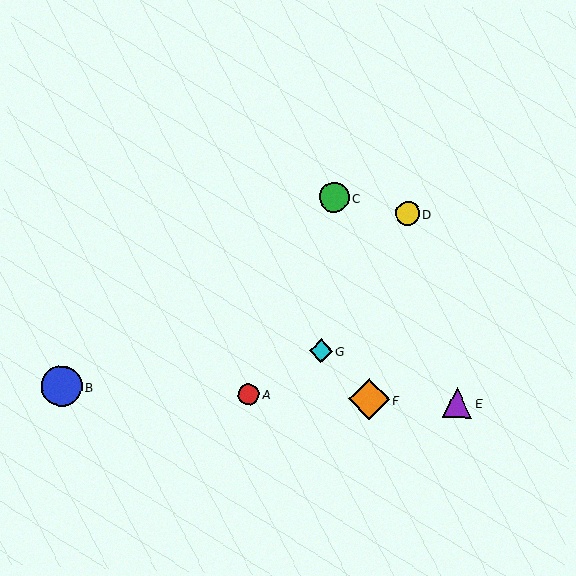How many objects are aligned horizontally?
4 objects (A, B, E, F) are aligned horizontally.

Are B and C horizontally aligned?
No, B is at y≈386 and C is at y≈198.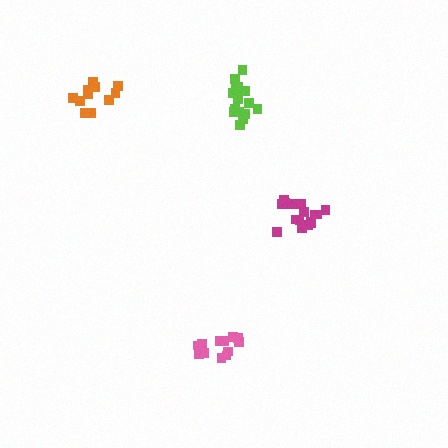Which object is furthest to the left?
The orange cluster is leftmost.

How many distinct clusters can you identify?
There are 4 distinct clusters.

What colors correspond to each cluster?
The clusters are colored: magenta, pink, lime, orange.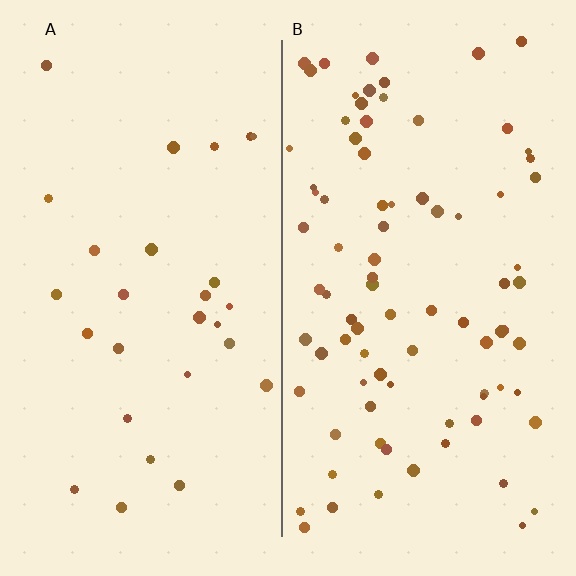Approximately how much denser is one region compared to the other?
Approximately 3.0× — region B over region A.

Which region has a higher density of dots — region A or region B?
B (the right).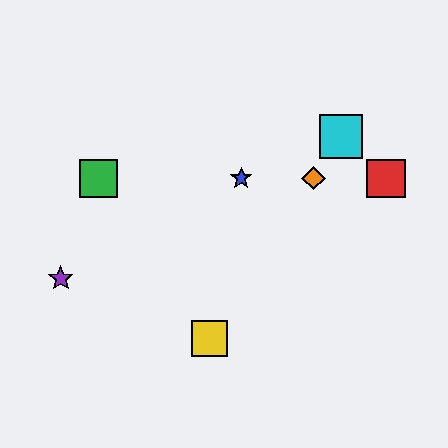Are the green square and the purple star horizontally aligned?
No, the green square is at y≈178 and the purple star is at y≈279.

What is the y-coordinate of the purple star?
The purple star is at y≈279.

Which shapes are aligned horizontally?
The red square, the blue star, the green square, the orange diamond are aligned horizontally.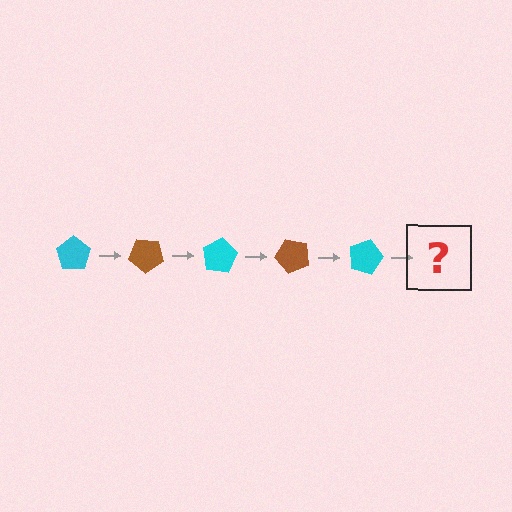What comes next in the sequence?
The next element should be a brown pentagon, rotated 200 degrees from the start.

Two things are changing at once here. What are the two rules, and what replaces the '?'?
The two rules are that it rotates 40 degrees each step and the color cycles through cyan and brown. The '?' should be a brown pentagon, rotated 200 degrees from the start.